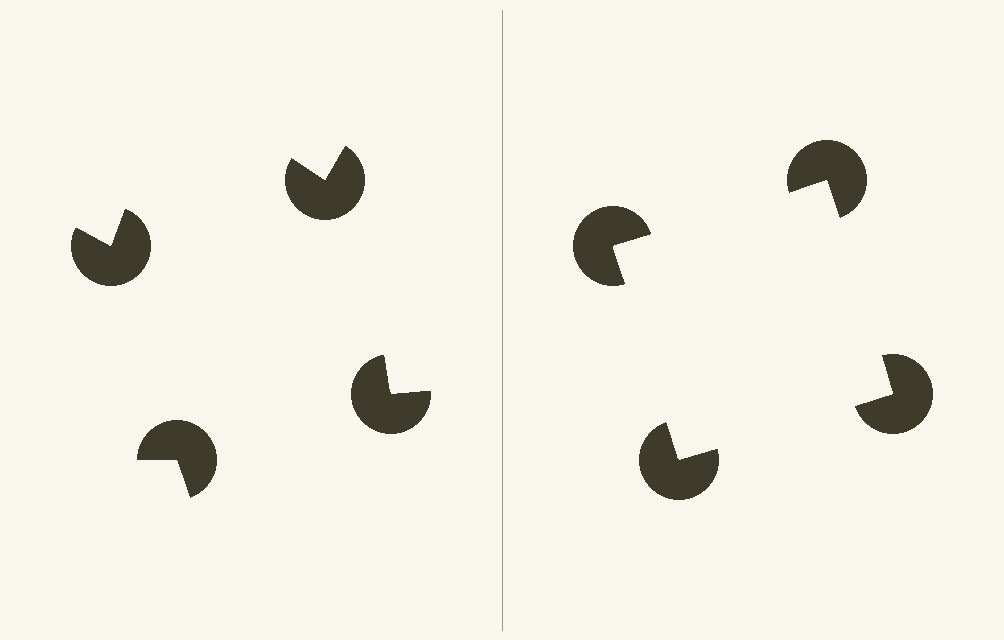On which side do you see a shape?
An illusory square appears on the right side. On the left side the wedge cuts are rotated, so no coherent shape forms.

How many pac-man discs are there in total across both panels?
8 — 4 on each side.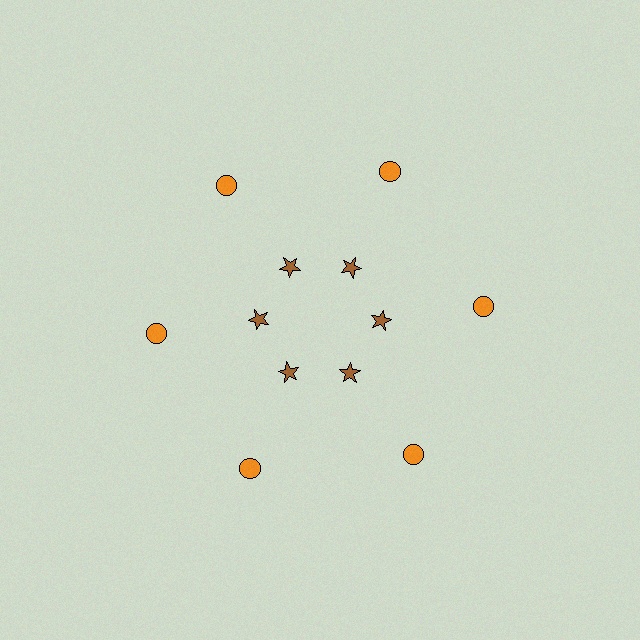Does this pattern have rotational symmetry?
Yes, this pattern has 6-fold rotational symmetry. It looks the same after rotating 60 degrees around the center.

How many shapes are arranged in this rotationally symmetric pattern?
There are 12 shapes, arranged in 6 groups of 2.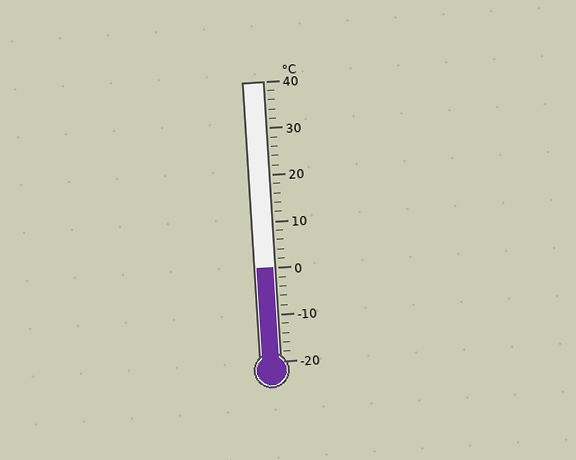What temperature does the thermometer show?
The thermometer shows approximately 0°C.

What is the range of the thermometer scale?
The thermometer scale ranges from -20°C to 40°C.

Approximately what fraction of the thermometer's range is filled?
The thermometer is filled to approximately 35% of its range.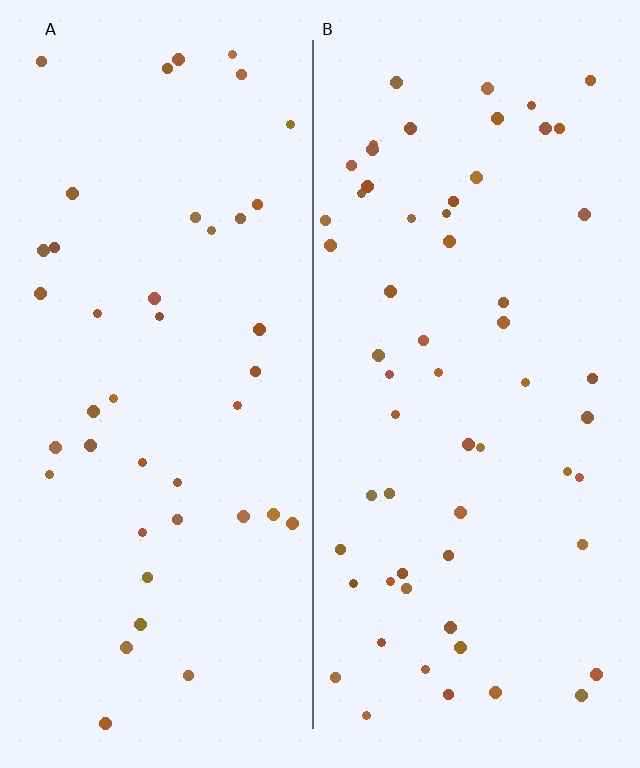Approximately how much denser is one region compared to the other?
Approximately 1.4× — region B over region A.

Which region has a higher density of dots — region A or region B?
B (the right).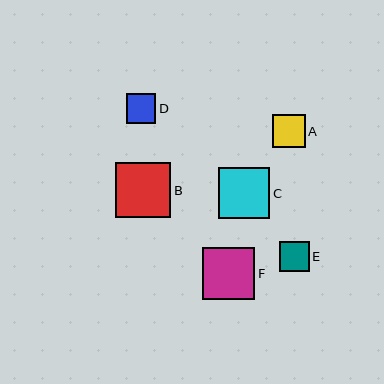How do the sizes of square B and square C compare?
Square B and square C are approximately the same size.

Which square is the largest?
Square B is the largest with a size of approximately 55 pixels.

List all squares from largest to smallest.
From largest to smallest: B, F, C, A, D, E.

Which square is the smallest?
Square E is the smallest with a size of approximately 29 pixels.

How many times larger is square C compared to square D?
Square C is approximately 1.7 times the size of square D.